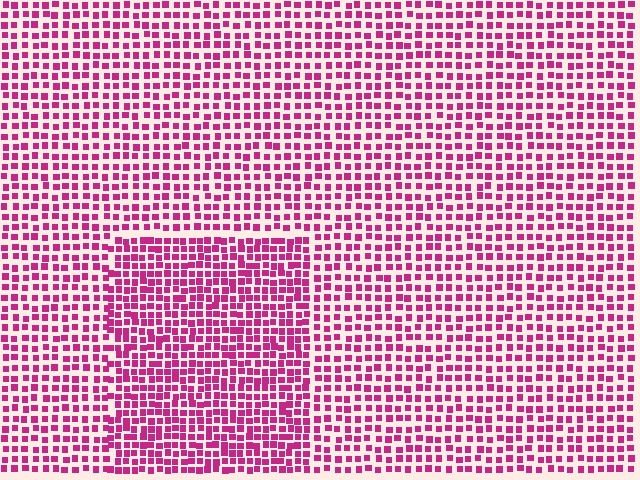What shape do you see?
I see a rectangle.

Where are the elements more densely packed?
The elements are more densely packed inside the rectangle boundary.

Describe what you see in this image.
The image contains small magenta elements arranged at two different densities. A rectangle-shaped region is visible where the elements are more densely packed than the surrounding area.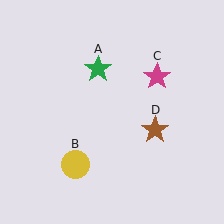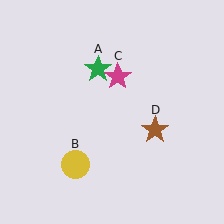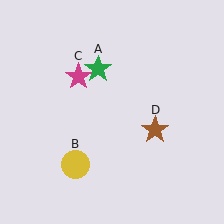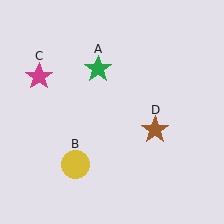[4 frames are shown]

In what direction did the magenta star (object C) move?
The magenta star (object C) moved left.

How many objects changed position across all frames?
1 object changed position: magenta star (object C).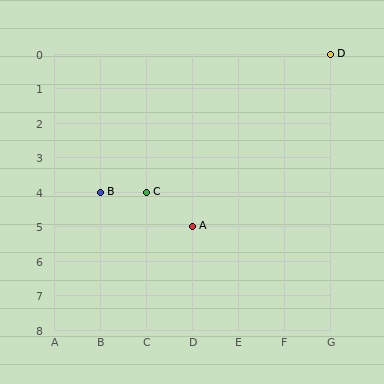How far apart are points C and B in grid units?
Points C and B are 1 column apart.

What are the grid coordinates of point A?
Point A is at grid coordinates (D, 5).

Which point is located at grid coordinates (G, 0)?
Point D is at (G, 0).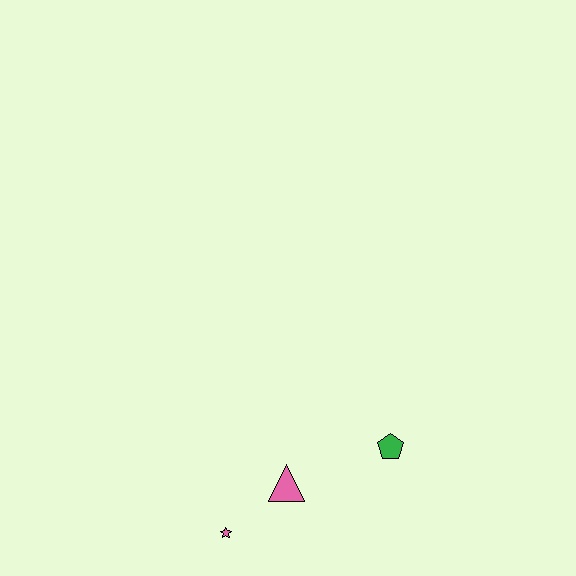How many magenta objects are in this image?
There are no magenta objects.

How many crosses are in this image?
There are no crosses.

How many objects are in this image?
There are 3 objects.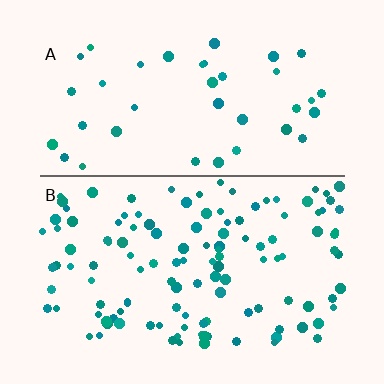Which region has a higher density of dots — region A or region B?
B (the bottom).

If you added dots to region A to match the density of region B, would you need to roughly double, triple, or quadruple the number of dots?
Approximately triple.